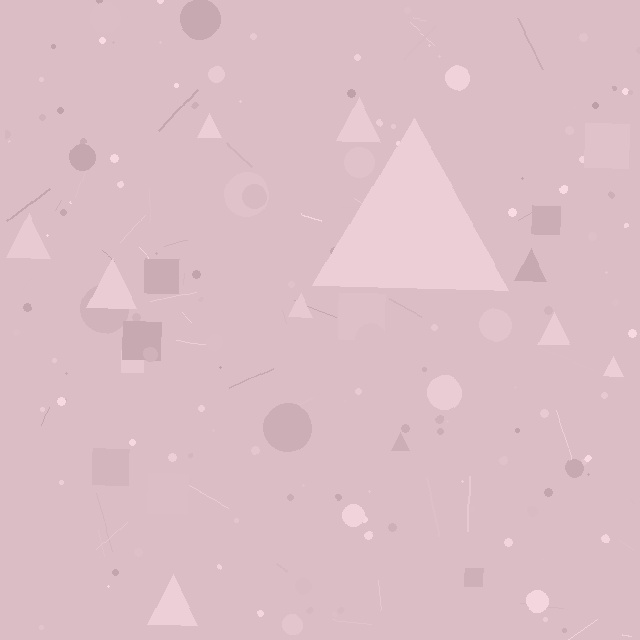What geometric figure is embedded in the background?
A triangle is embedded in the background.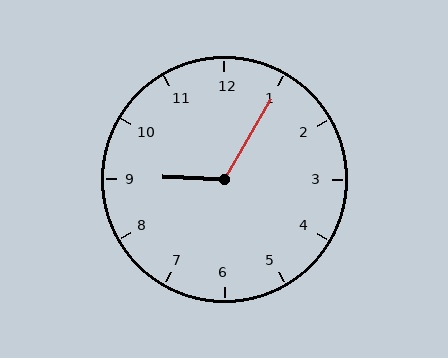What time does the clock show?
9:05.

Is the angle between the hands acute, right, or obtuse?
It is obtuse.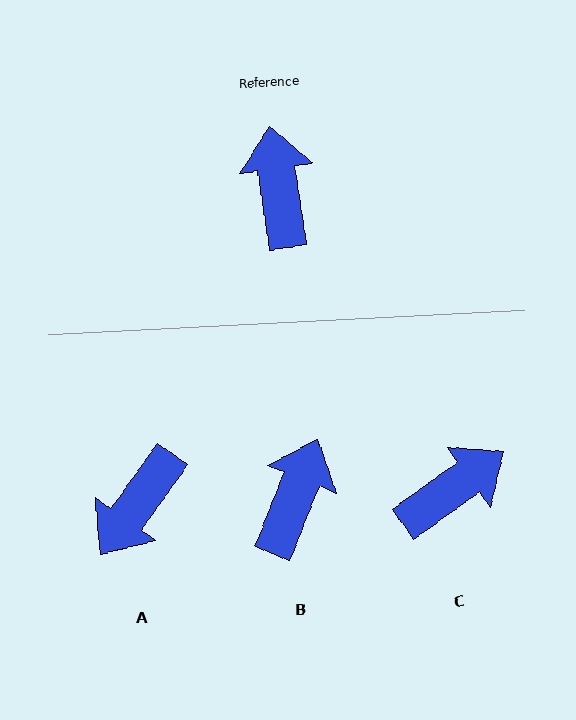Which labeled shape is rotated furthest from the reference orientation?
A, about 135 degrees away.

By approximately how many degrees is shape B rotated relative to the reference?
Approximately 31 degrees clockwise.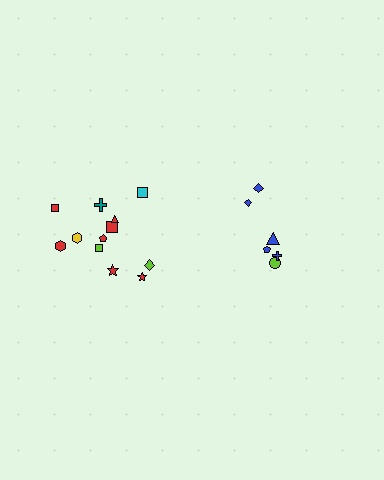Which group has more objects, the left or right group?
The left group.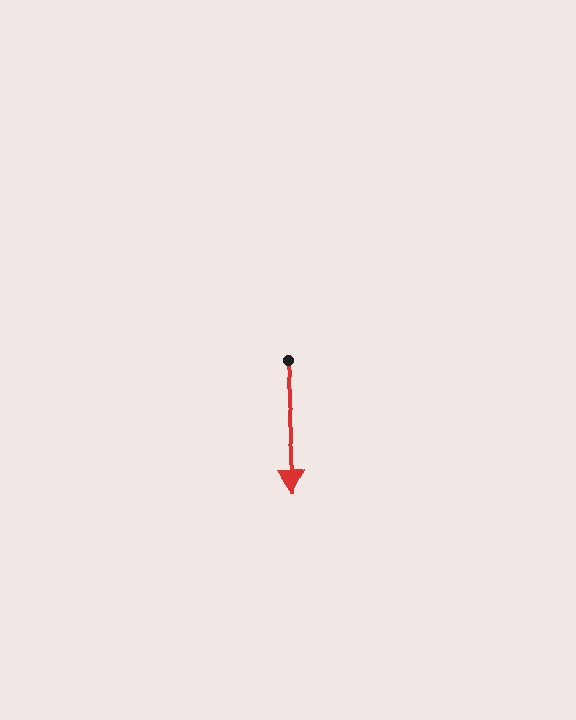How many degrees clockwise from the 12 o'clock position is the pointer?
Approximately 177 degrees.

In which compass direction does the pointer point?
South.